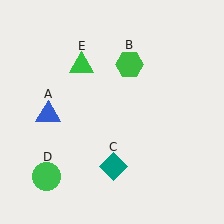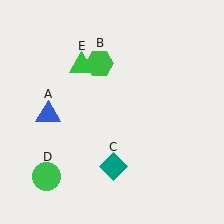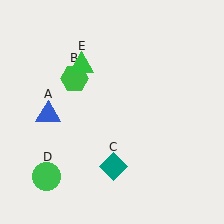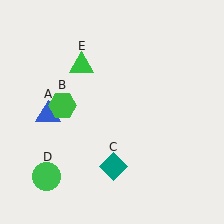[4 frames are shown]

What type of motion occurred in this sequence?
The green hexagon (object B) rotated counterclockwise around the center of the scene.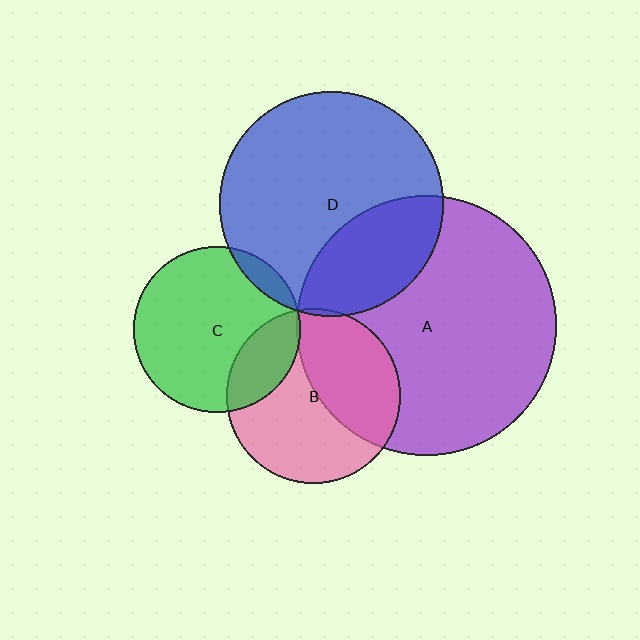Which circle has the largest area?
Circle A (purple).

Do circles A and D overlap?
Yes.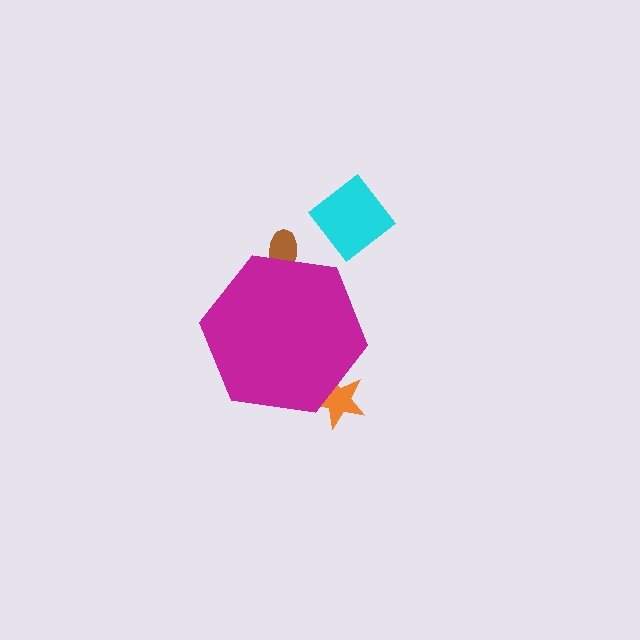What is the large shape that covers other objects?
A magenta hexagon.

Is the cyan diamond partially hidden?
No, the cyan diamond is fully visible.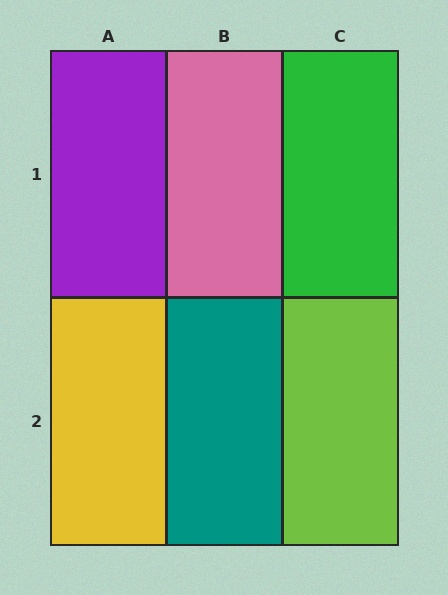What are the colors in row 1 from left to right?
Purple, pink, green.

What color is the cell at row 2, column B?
Teal.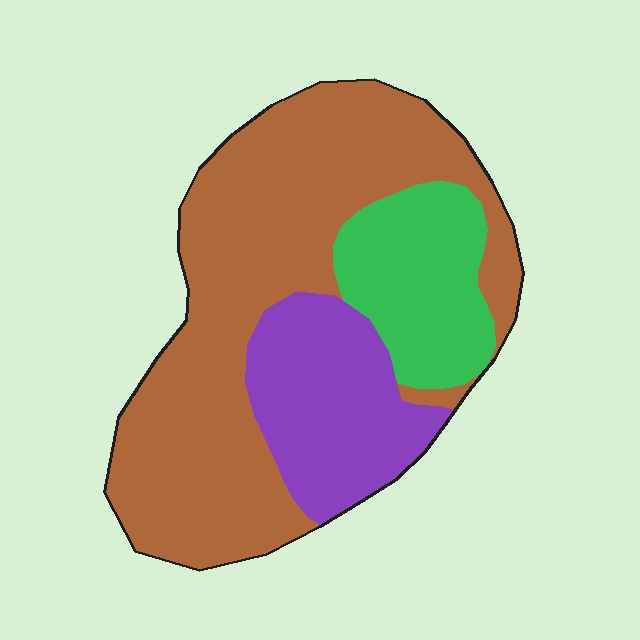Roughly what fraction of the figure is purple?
Purple takes up between a sixth and a third of the figure.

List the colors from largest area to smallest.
From largest to smallest: brown, purple, green.